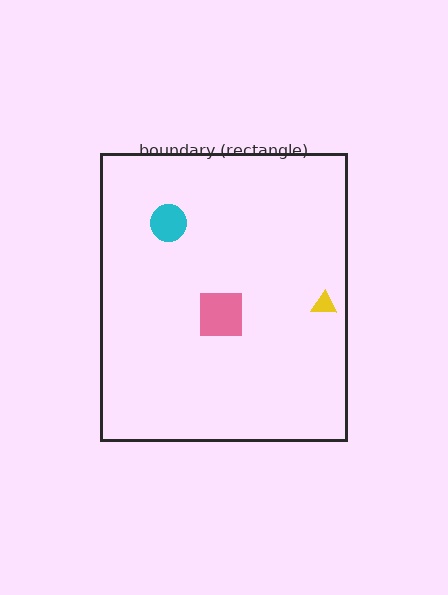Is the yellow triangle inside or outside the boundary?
Inside.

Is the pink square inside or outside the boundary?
Inside.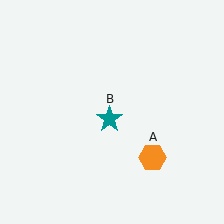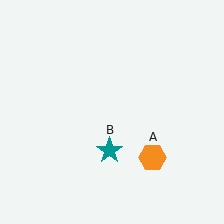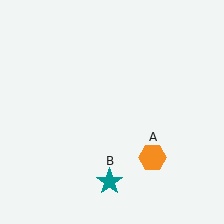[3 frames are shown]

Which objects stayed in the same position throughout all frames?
Orange hexagon (object A) remained stationary.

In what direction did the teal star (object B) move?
The teal star (object B) moved down.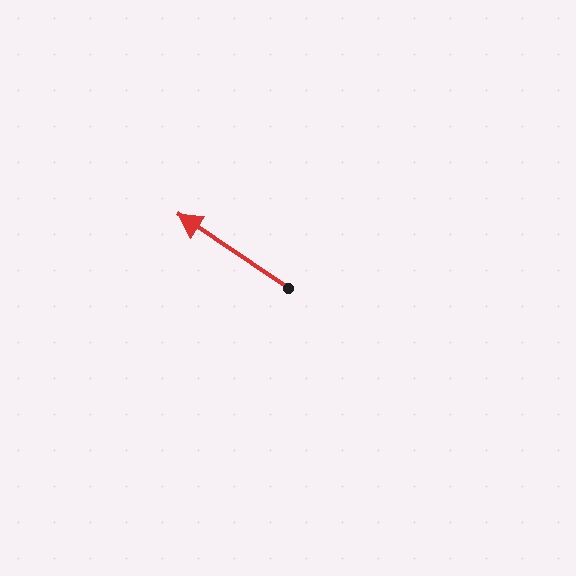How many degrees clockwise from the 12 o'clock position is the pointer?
Approximately 304 degrees.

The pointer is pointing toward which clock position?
Roughly 10 o'clock.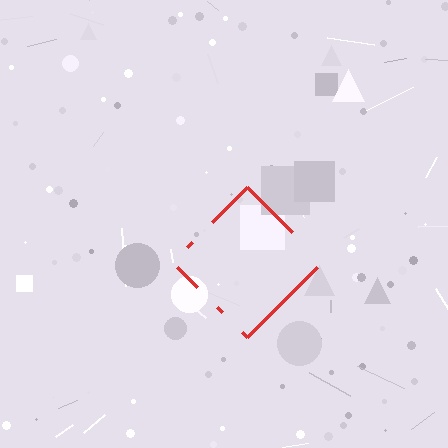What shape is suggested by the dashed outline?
The dashed outline suggests a diamond.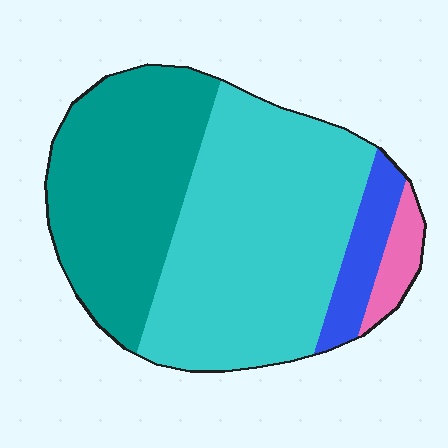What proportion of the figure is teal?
Teal takes up between a quarter and a half of the figure.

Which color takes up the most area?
Cyan, at roughly 50%.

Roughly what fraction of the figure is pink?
Pink covers around 5% of the figure.